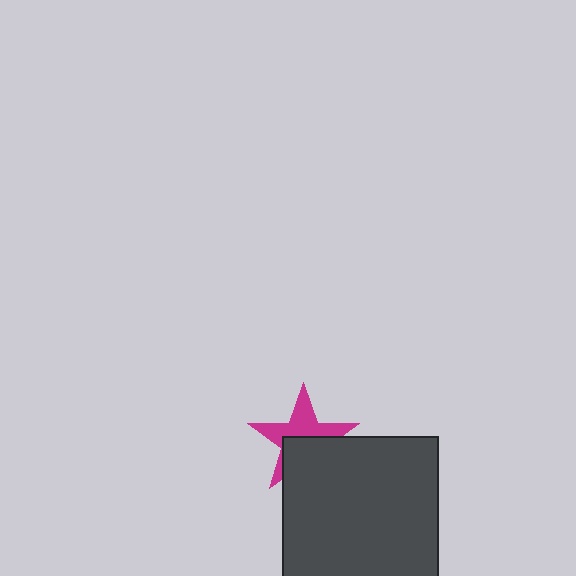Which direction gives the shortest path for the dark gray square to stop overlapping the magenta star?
Moving down gives the shortest separation.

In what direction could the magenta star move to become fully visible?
The magenta star could move up. That would shift it out from behind the dark gray square entirely.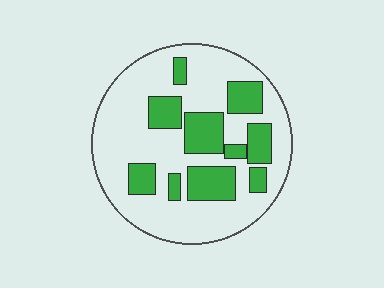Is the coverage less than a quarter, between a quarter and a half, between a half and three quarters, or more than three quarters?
Between a quarter and a half.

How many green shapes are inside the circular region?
10.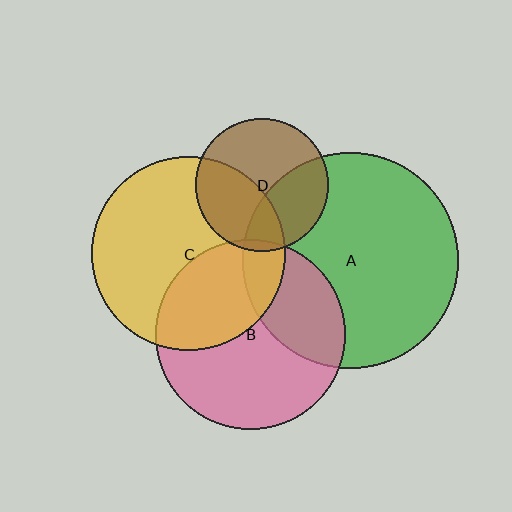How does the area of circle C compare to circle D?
Approximately 2.1 times.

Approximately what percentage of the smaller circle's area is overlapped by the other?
Approximately 35%.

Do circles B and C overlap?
Yes.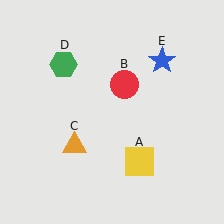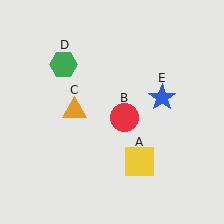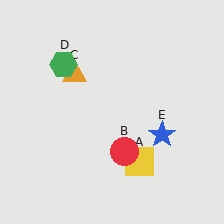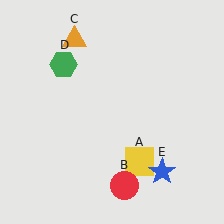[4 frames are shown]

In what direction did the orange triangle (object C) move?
The orange triangle (object C) moved up.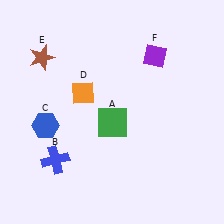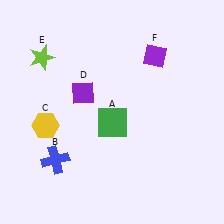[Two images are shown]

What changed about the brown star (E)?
In Image 1, E is brown. In Image 2, it changed to lime.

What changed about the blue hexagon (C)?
In Image 1, C is blue. In Image 2, it changed to yellow.